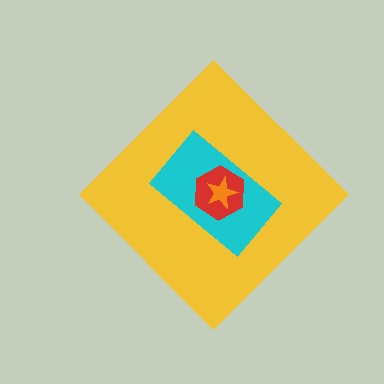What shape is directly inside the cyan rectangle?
The red hexagon.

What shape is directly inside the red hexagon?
The orange star.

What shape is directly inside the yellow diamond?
The cyan rectangle.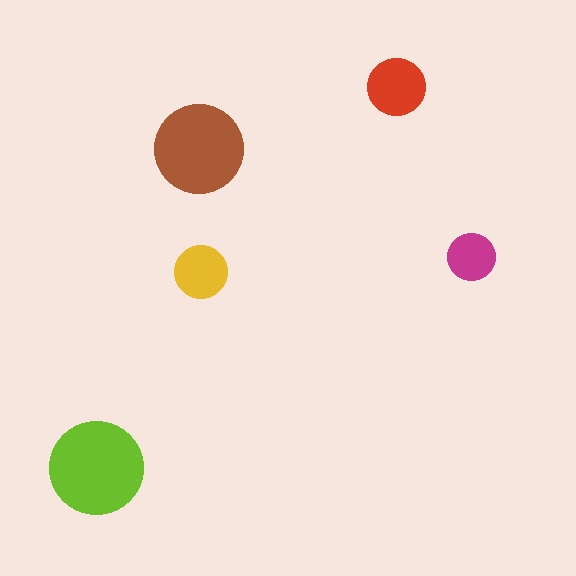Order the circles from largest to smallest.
the lime one, the brown one, the red one, the yellow one, the magenta one.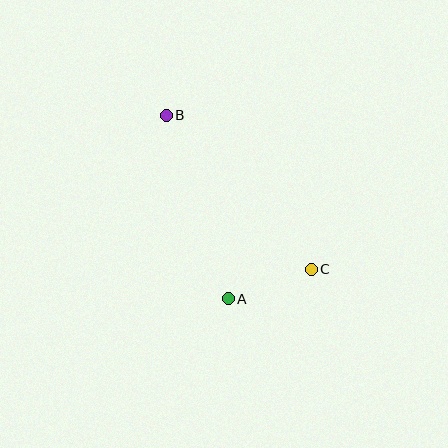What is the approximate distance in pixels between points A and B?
The distance between A and B is approximately 194 pixels.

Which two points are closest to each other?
Points A and C are closest to each other.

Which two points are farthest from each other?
Points B and C are farthest from each other.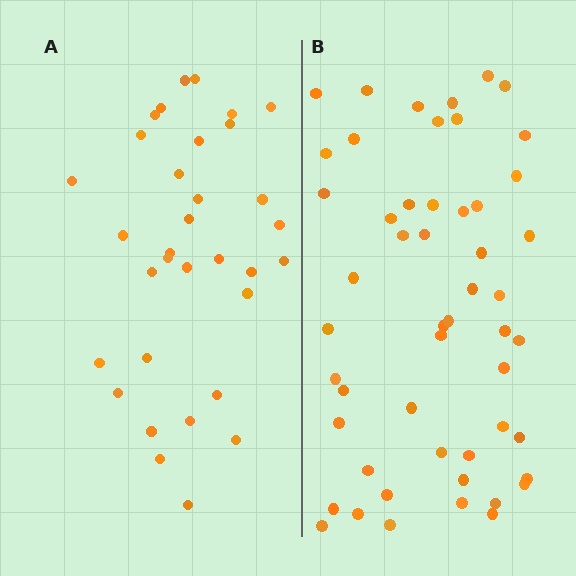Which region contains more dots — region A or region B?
Region B (the right region) has more dots.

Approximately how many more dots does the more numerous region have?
Region B has approximately 20 more dots than region A.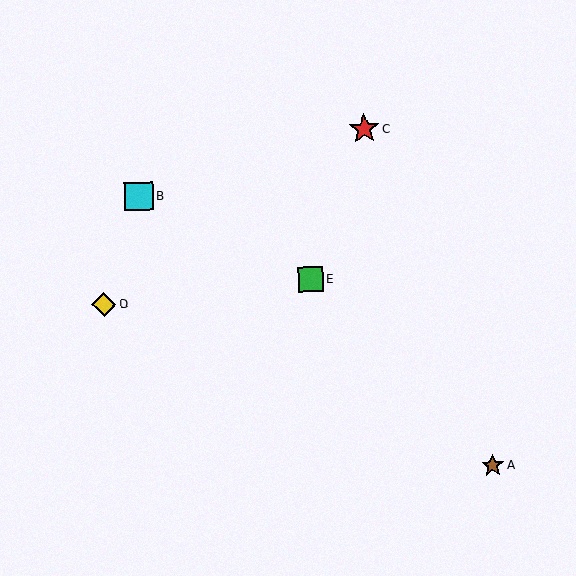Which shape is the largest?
The red star (labeled C) is the largest.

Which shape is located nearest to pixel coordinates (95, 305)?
The yellow diamond (labeled D) at (104, 305) is nearest to that location.